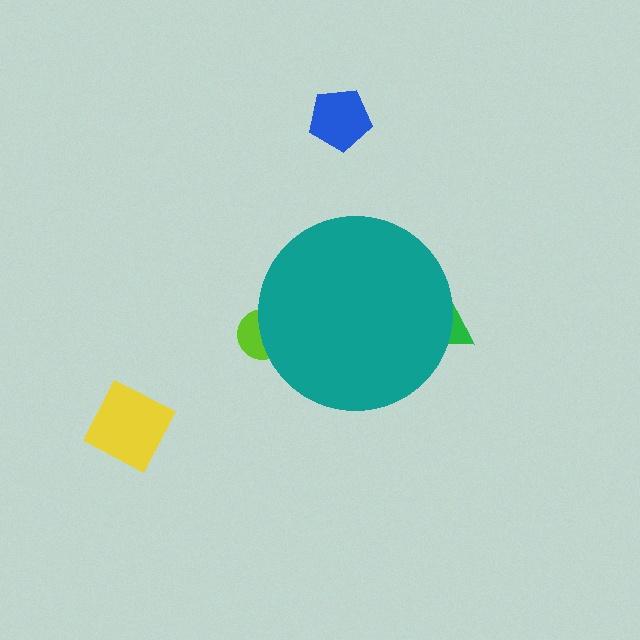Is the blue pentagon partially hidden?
No, the blue pentagon is fully visible.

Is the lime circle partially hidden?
Yes, the lime circle is partially hidden behind the teal circle.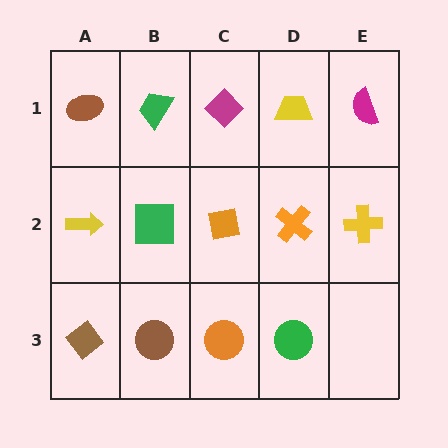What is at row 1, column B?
A green trapezoid.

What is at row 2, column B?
A green square.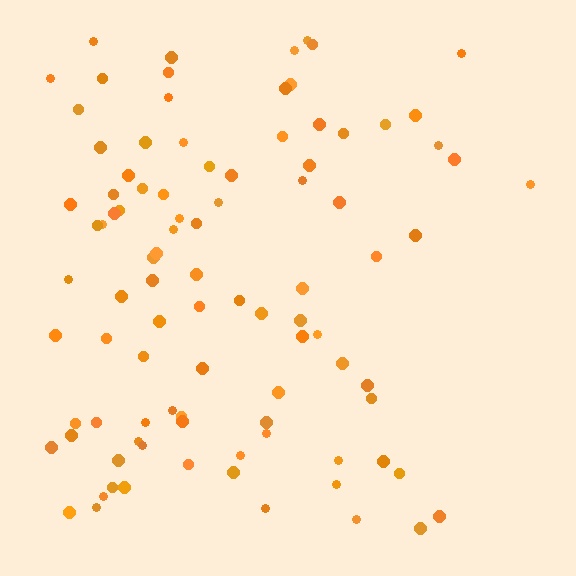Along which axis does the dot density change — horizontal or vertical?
Horizontal.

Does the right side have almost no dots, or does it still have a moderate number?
Still a moderate number, just noticeably fewer than the left.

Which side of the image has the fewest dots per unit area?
The right.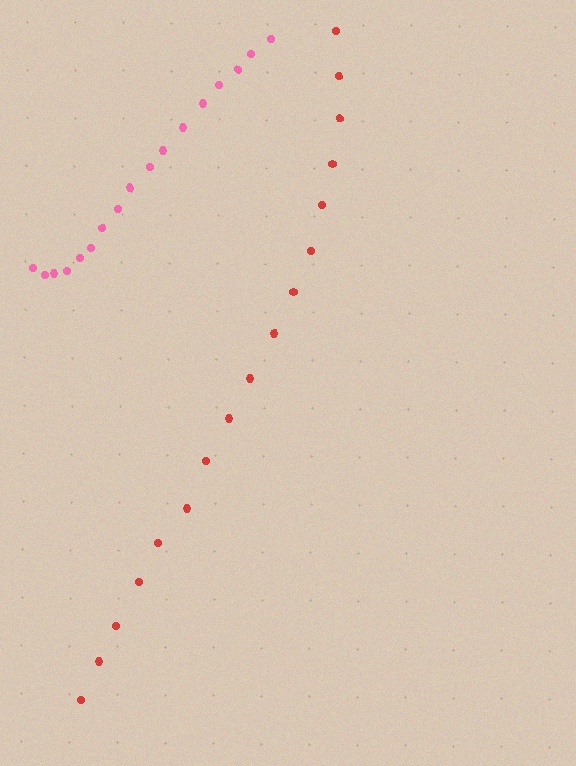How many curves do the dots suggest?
There are 2 distinct paths.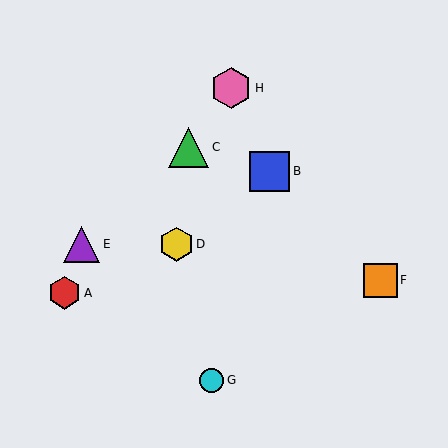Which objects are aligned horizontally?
Objects D, E are aligned horizontally.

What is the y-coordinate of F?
Object F is at y≈280.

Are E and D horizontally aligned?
Yes, both are at y≈244.